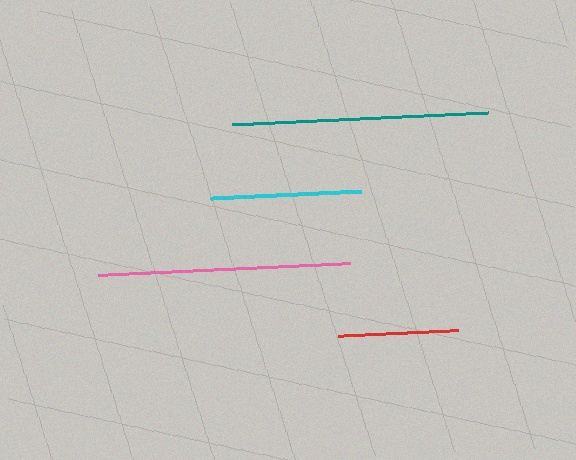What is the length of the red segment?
The red segment is approximately 120 pixels long.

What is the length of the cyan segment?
The cyan segment is approximately 151 pixels long.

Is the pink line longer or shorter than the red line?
The pink line is longer than the red line.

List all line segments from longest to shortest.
From longest to shortest: teal, pink, cyan, red.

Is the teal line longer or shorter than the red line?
The teal line is longer than the red line.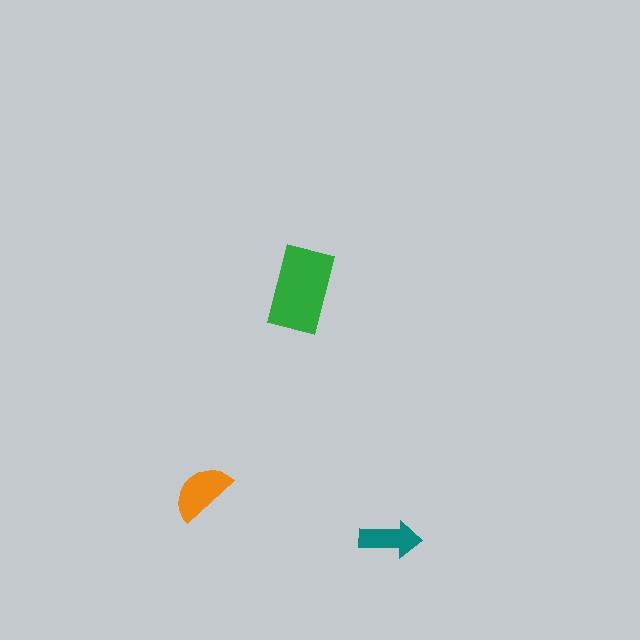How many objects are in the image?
There are 3 objects in the image.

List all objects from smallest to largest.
The teal arrow, the orange semicircle, the green rectangle.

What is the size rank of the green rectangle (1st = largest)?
1st.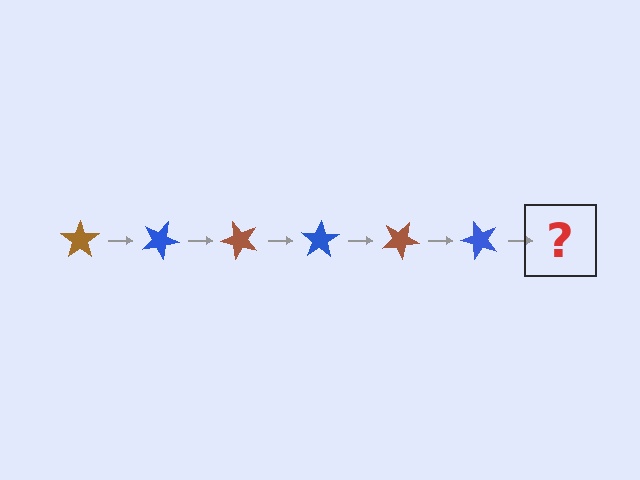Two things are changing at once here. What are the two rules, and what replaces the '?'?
The two rules are that it rotates 25 degrees each step and the color cycles through brown and blue. The '?' should be a brown star, rotated 150 degrees from the start.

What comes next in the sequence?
The next element should be a brown star, rotated 150 degrees from the start.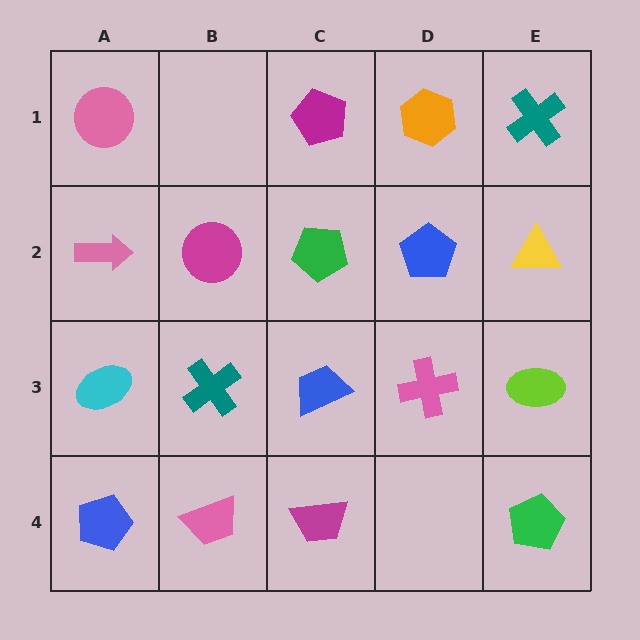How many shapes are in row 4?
4 shapes.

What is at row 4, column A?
A blue pentagon.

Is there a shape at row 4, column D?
No, that cell is empty.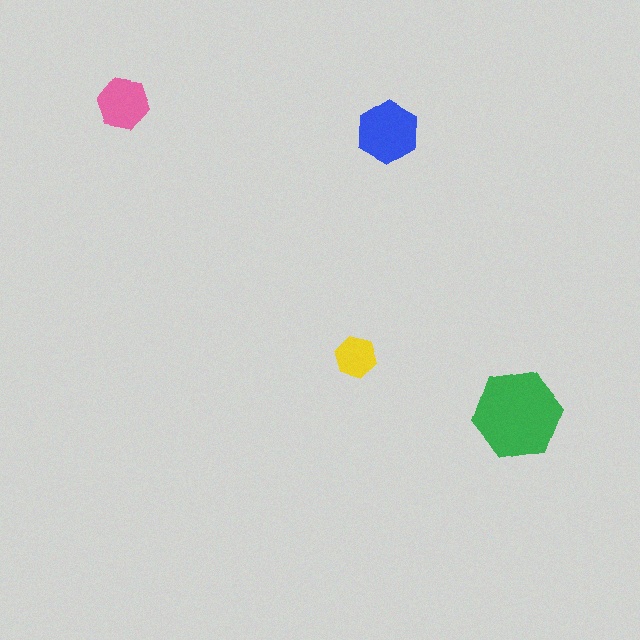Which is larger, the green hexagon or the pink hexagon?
The green one.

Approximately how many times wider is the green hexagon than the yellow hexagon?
About 2 times wider.